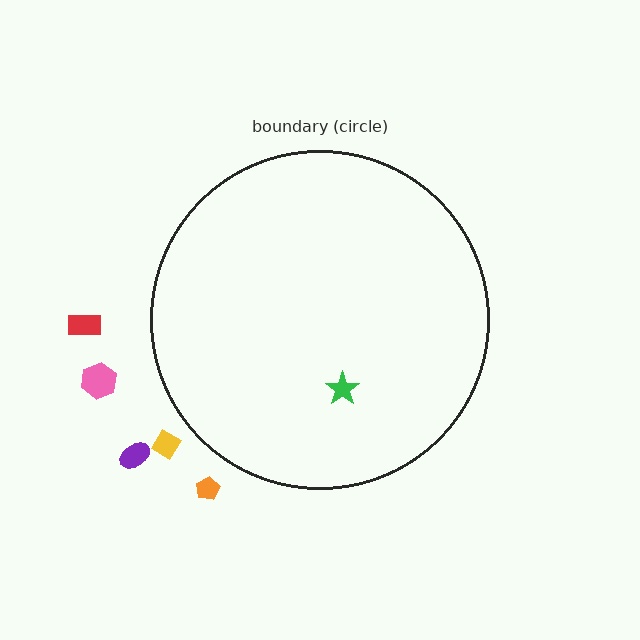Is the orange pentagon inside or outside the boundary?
Outside.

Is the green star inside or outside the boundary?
Inside.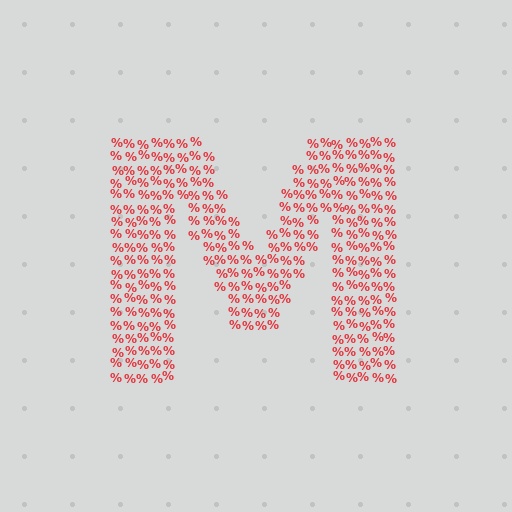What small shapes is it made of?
It is made of small percent signs.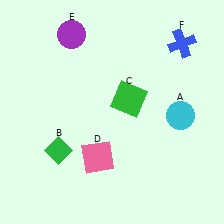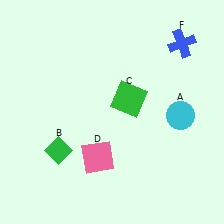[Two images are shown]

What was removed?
The purple circle (E) was removed in Image 2.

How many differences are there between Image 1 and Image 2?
There is 1 difference between the two images.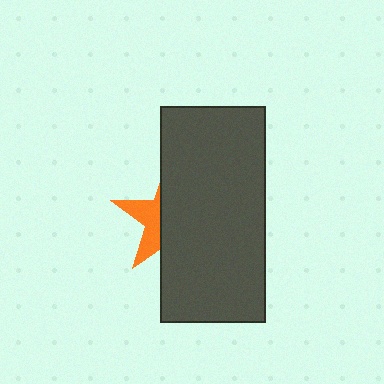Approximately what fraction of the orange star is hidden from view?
Roughly 65% of the orange star is hidden behind the dark gray rectangle.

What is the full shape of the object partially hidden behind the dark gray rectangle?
The partially hidden object is an orange star.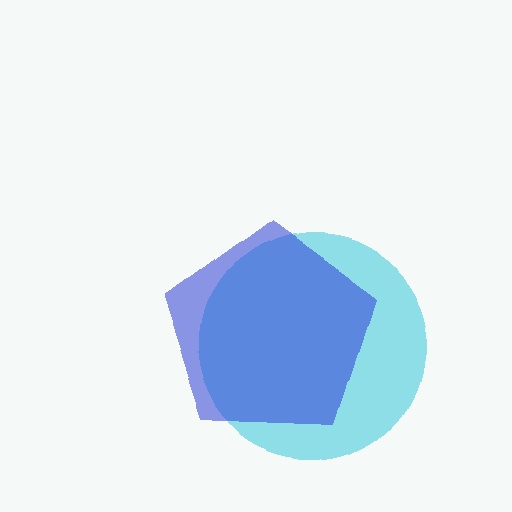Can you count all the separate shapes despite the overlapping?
Yes, there are 2 separate shapes.